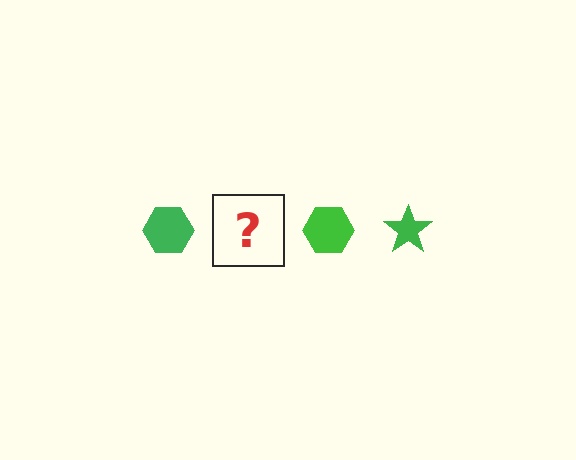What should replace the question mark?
The question mark should be replaced with a green star.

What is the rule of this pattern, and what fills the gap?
The rule is that the pattern cycles through hexagon, star shapes in green. The gap should be filled with a green star.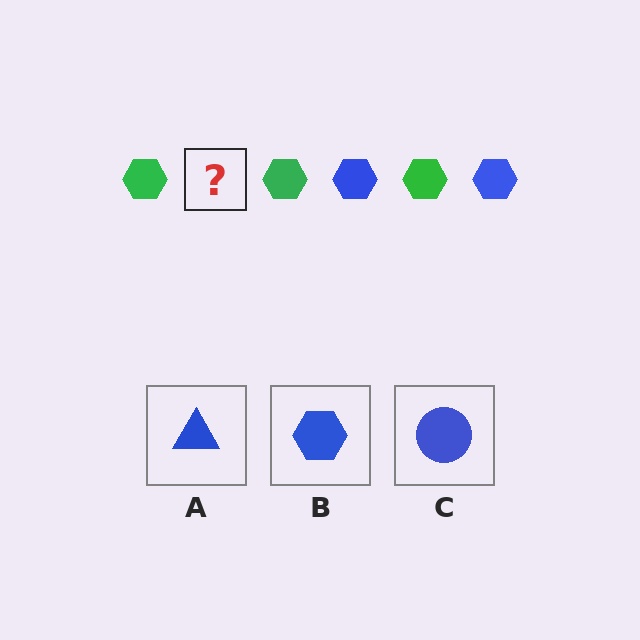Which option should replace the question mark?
Option B.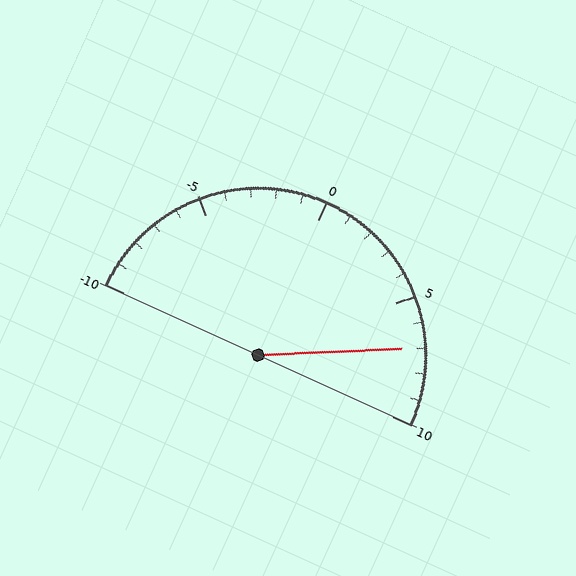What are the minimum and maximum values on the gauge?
The gauge ranges from -10 to 10.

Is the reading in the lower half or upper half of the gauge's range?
The reading is in the upper half of the range (-10 to 10).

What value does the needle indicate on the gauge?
The needle indicates approximately 7.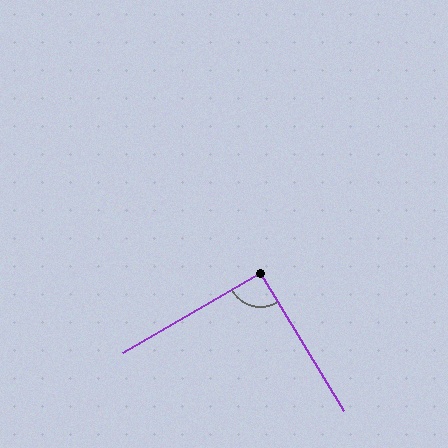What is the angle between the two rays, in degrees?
Approximately 91 degrees.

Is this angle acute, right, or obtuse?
It is approximately a right angle.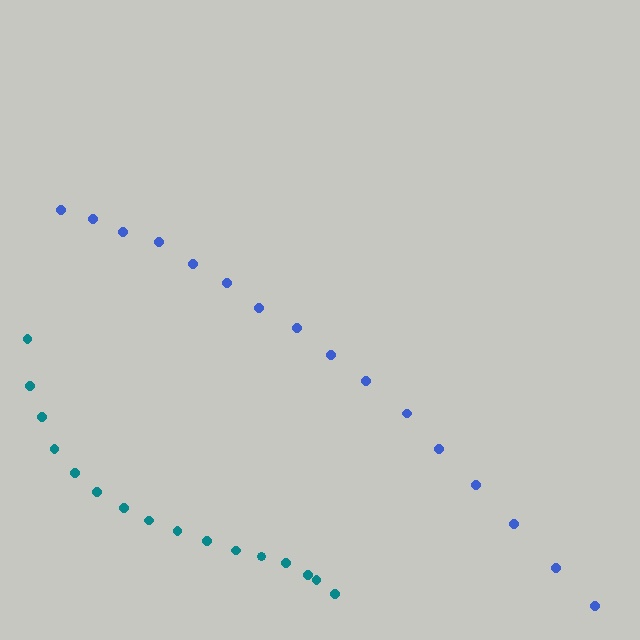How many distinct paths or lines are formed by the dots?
There are 2 distinct paths.